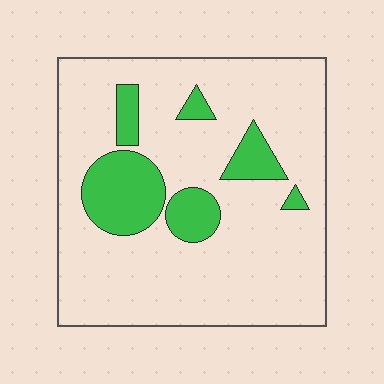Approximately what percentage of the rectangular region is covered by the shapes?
Approximately 20%.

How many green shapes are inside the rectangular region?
6.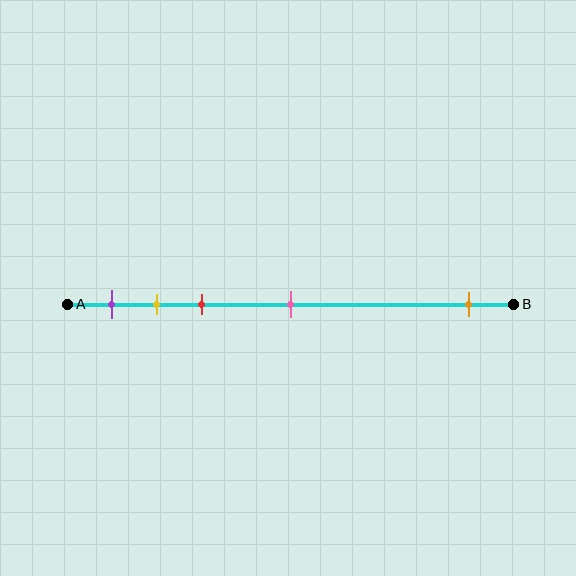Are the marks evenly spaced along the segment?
No, the marks are not evenly spaced.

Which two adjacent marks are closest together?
The yellow and red marks are the closest adjacent pair.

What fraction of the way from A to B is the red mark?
The red mark is approximately 30% (0.3) of the way from A to B.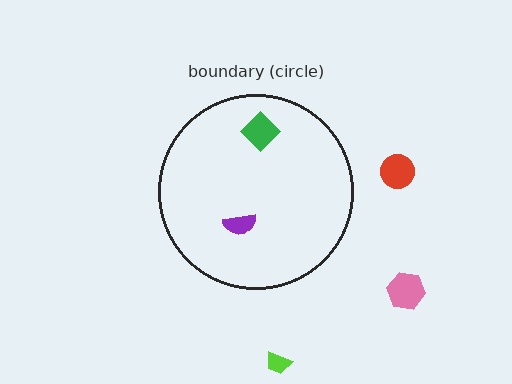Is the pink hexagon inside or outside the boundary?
Outside.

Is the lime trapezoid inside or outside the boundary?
Outside.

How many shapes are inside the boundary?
2 inside, 3 outside.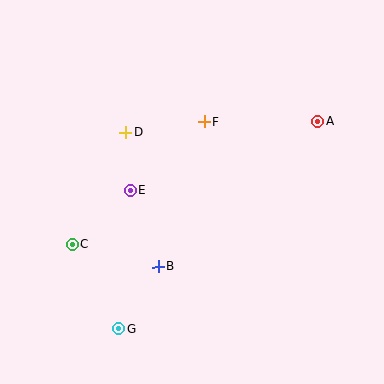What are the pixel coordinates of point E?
Point E is at (130, 190).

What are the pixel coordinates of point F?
Point F is at (204, 122).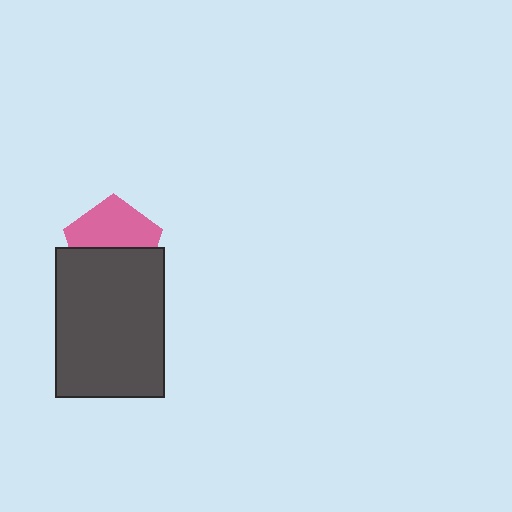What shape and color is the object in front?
The object in front is a dark gray rectangle.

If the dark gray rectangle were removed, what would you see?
You would see the complete pink pentagon.